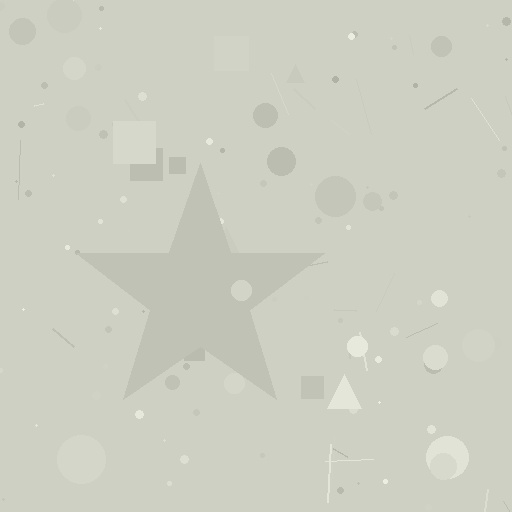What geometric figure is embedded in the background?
A star is embedded in the background.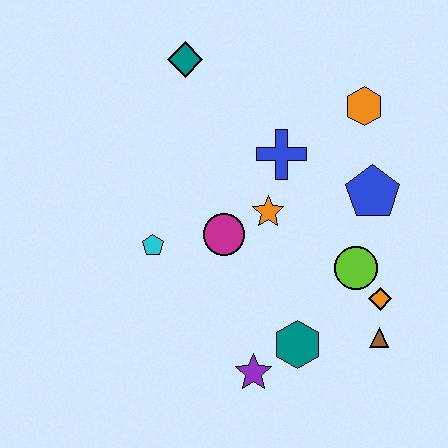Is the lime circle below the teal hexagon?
No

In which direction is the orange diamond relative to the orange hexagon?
The orange diamond is below the orange hexagon.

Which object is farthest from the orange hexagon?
The purple star is farthest from the orange hexagon.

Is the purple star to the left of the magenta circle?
No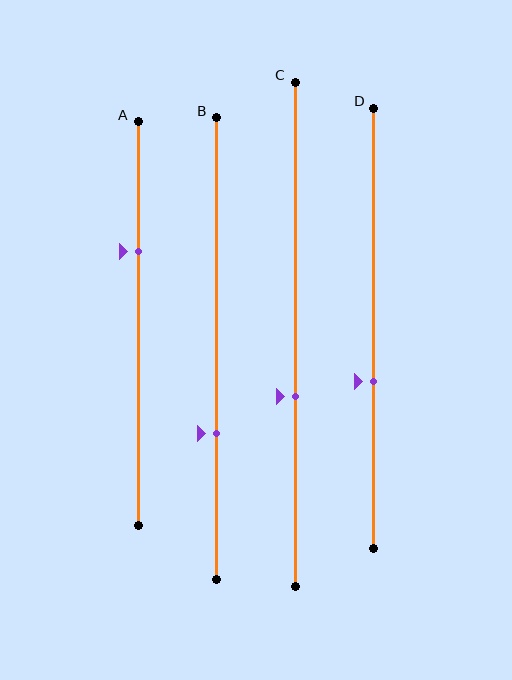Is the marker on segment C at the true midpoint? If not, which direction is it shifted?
No, the marker on segment C is shifted downward by about 12% of the segment length.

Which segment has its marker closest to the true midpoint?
Segment D has its marker closest to the true midpoint.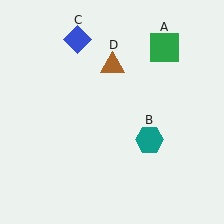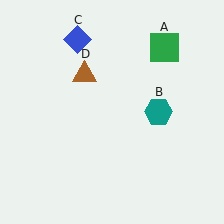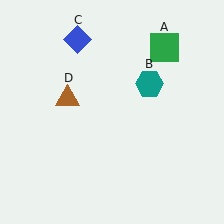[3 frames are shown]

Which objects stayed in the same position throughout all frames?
Green square (object A) and blue diamond (object C) remained stationary.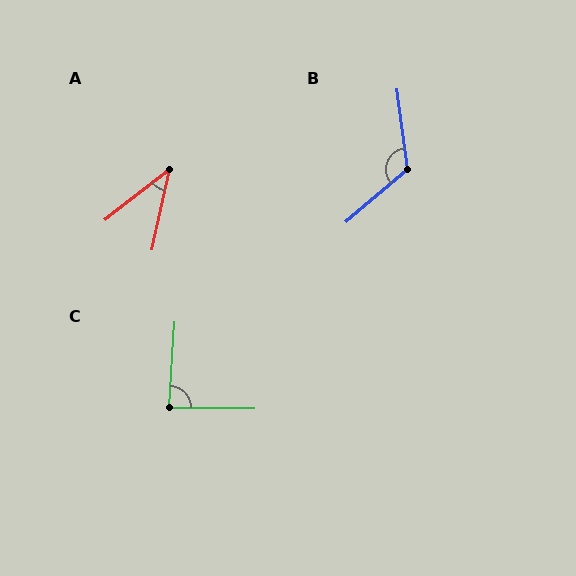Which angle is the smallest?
A, at approximately 40 degrees.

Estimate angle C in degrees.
Approximately 86 degrees.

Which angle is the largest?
B, at approximately 123 degrees.